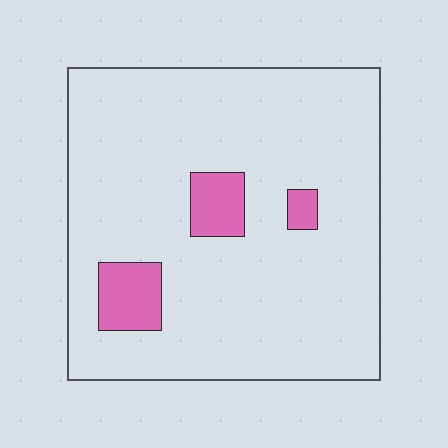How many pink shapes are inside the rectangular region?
3.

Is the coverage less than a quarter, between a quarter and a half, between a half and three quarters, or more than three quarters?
Less than a quarter.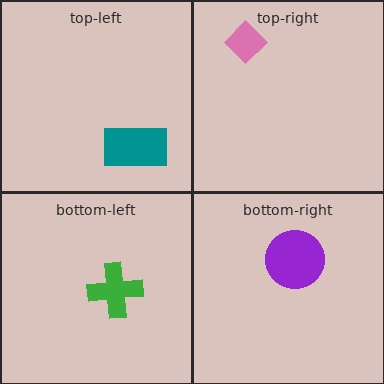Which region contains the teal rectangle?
The top-left region.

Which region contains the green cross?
The bottom-left region.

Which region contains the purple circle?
The bottom-right region.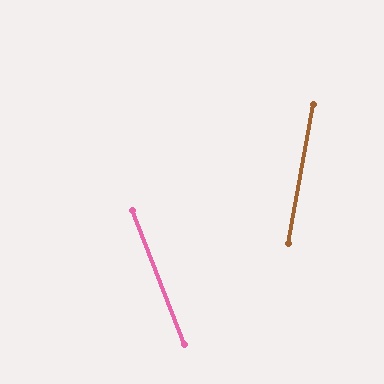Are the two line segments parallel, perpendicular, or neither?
Neither parallel nor perpendicular — they differ by about 31°.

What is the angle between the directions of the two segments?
Approximately 31 degrees.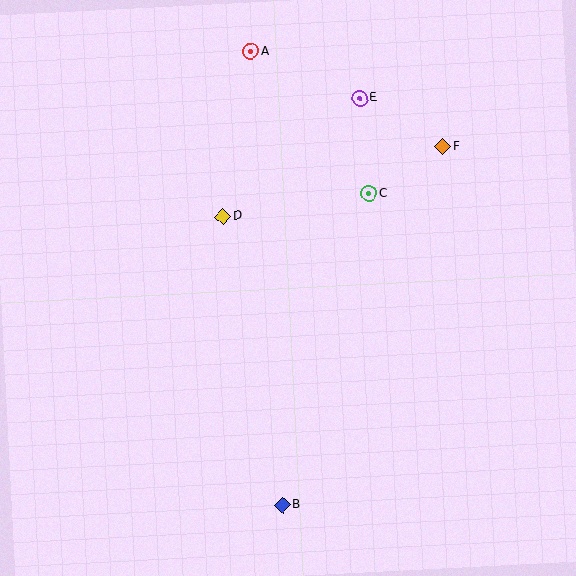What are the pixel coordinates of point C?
Point C is at (369, 194).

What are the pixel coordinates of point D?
Point D is at (223, 217).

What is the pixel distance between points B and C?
The distance between B and C is 323 pixels.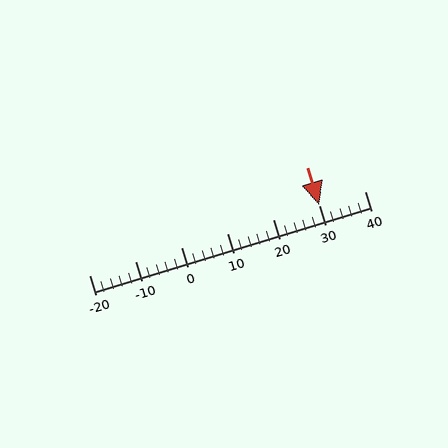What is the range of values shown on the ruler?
The ruler shows values from -20 to 40.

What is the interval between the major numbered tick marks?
The major tick marks are spaced 10 units apart.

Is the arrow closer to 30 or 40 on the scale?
The arrow is closer to 30.